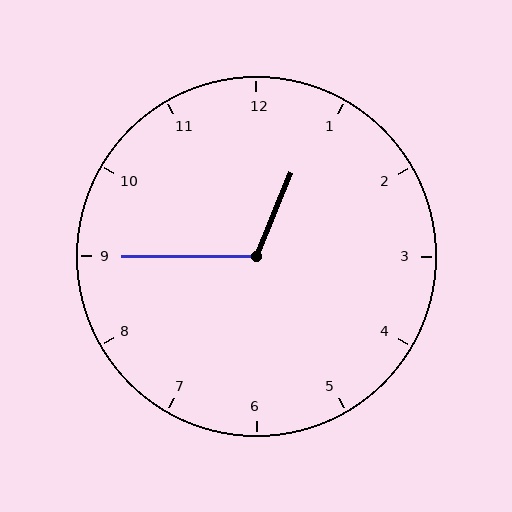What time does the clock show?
12:45.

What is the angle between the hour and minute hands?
Approximately 112 degrees.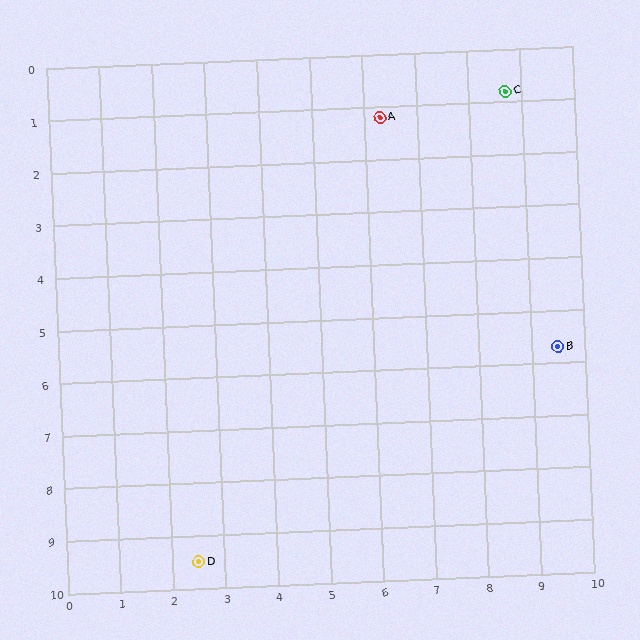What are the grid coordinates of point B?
Point B is at approximately (9.5, 5.7).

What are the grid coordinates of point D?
Point D is at approximately (2.5, 9.5).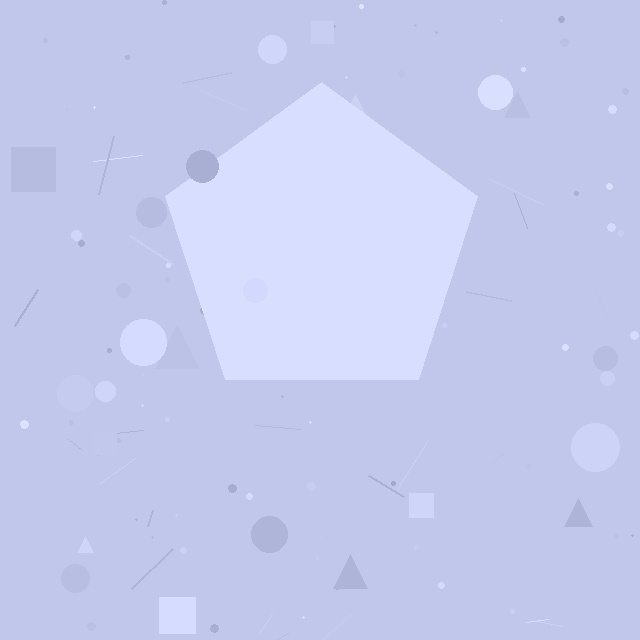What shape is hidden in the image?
A pentagon is hidden in the image.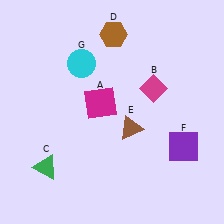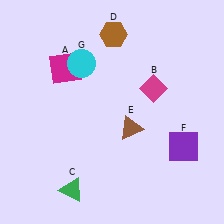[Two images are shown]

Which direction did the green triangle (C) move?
The green triangle (C) moved right.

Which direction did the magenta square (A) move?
The magenta square (A) moved up.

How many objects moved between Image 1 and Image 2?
2 objects moved between the two images.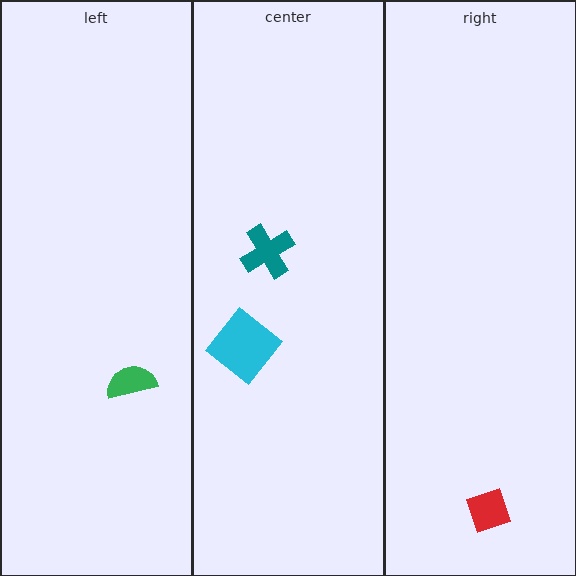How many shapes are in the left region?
1.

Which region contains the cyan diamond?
The center region.